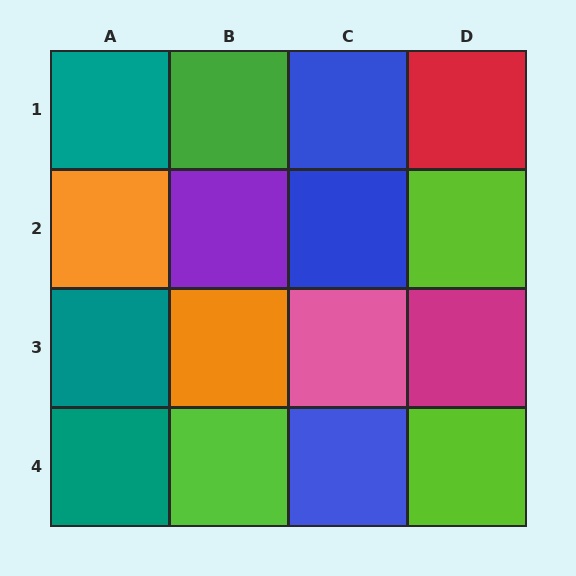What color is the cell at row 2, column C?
Blue.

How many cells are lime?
3 cells are lime.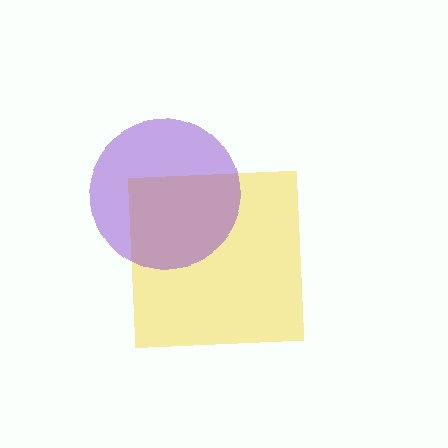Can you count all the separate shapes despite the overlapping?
Yes, there are 2 separate shapes.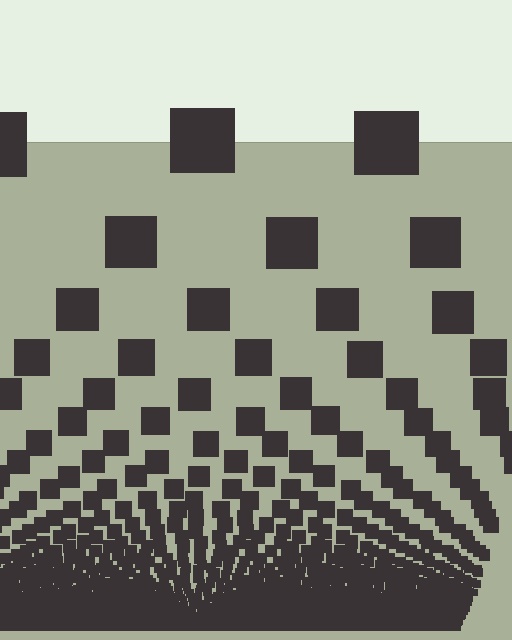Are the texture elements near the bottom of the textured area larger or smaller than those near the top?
Smaller. The gradient is inverted — elements near the bottom are smaller and denser.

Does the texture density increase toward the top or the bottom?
Density increases toward the bottom.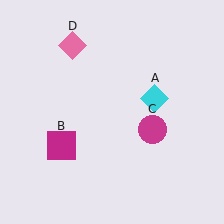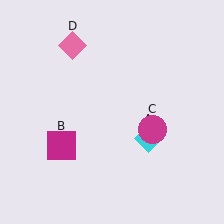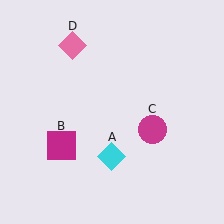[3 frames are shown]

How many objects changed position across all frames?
1 object changed position: cyan diamond (object A).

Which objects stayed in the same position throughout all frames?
Magenta square (object B) and magenta circle (object C) and pink diamond (object D) remained stationary.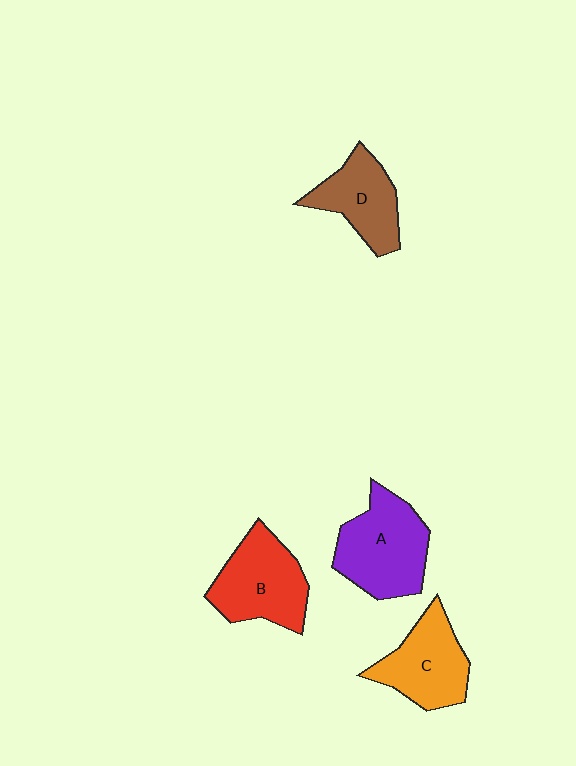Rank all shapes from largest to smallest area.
From largest to smallest: A (purple), B (red), C (orange), D (brown).